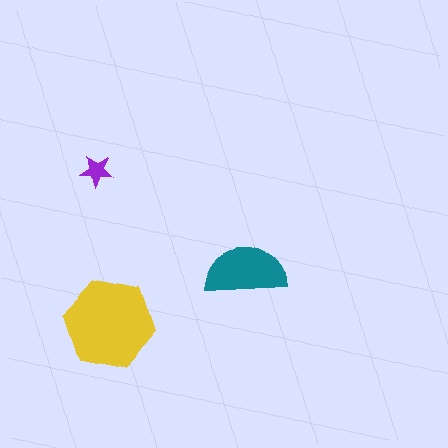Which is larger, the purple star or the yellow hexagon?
The yellow hexagon.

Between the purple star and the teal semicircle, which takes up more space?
The teal semicircle.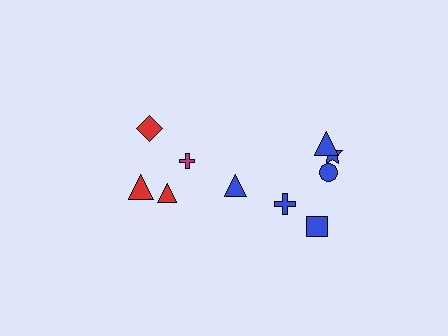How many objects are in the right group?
There are 6 objects.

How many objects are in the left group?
There are 4 objects.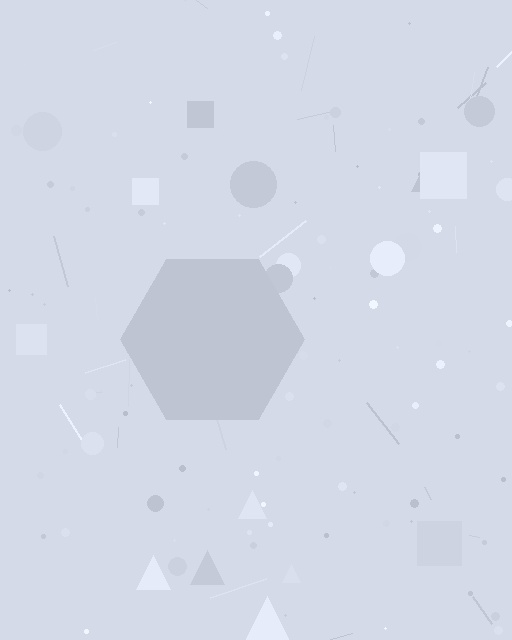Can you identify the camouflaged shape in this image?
The camouflaged shape is a hexagon.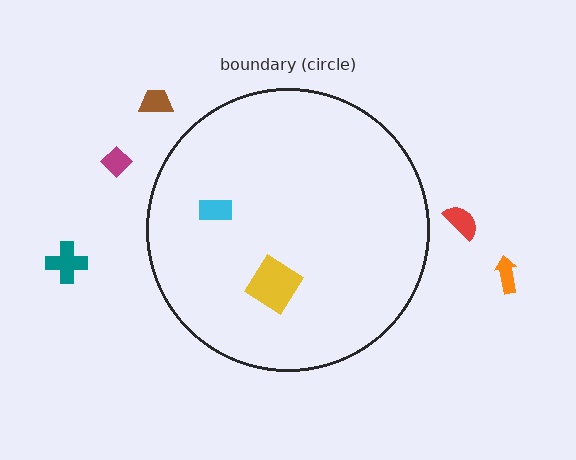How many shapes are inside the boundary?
2 inside, 5 outside.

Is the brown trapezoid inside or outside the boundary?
Outside.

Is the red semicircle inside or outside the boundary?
Outside.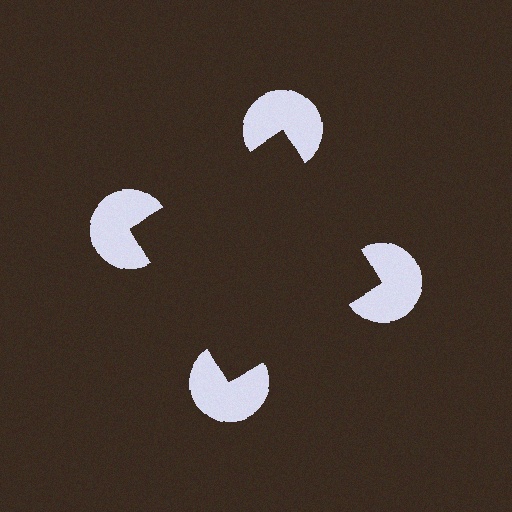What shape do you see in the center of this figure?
An illusory square — its edges are inferred from the aligned wedge cuts in the pac-man discs, not physically drawn.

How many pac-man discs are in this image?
There are 4 — one at each vertex of the illusory square.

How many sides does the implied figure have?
4 sides.